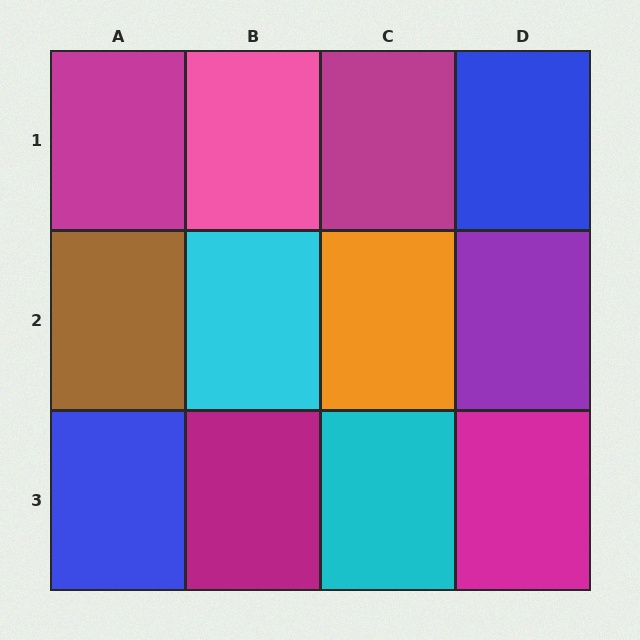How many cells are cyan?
2 cells are cyan.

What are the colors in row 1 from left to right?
Magenta, pink, magenta, blue.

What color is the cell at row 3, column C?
Cyan.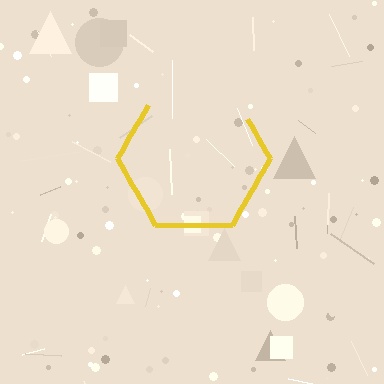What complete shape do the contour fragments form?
The contour fragments form a hexagon.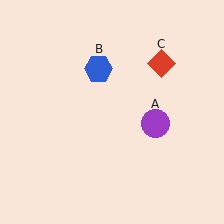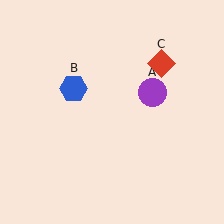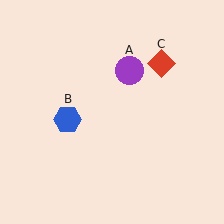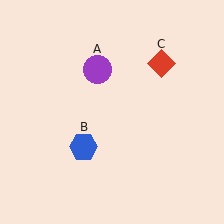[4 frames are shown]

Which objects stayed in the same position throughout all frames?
Red diamond (object C) remained stationary.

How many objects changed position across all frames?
2 objects changed position: purple circle (object A), blue hexagon (object B).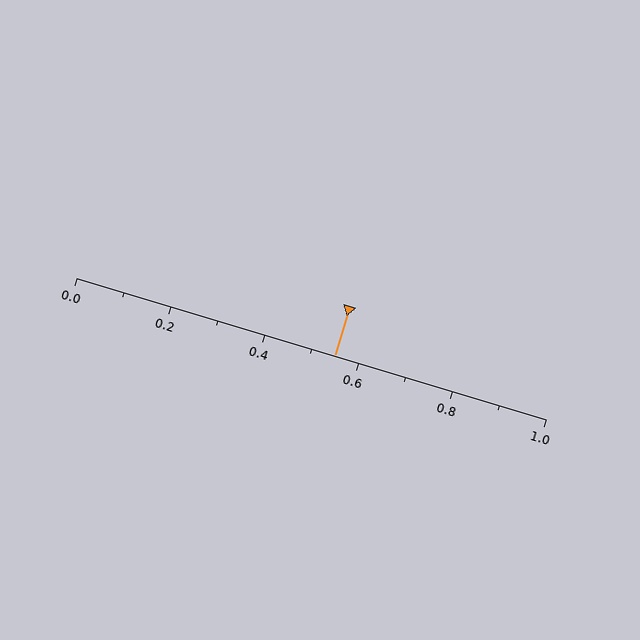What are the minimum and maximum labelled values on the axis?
The axis runs from 0.0 to 1.0.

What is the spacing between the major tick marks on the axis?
The major ticks are spaced 0.2 apart.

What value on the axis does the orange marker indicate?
The marker indicates approximately 0.55.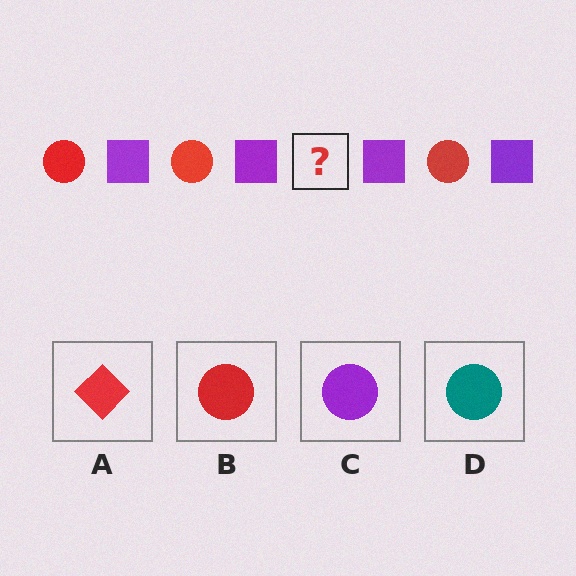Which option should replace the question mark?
Option B.